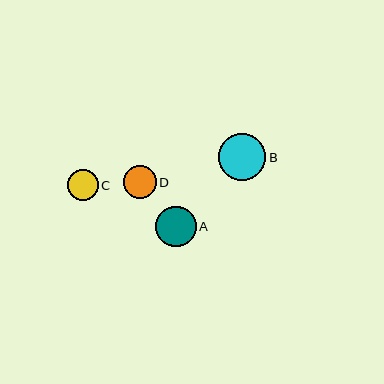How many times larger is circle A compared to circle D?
Circle A is approximately 1.2 times the size of circle D.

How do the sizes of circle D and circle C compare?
Circle D and circle C are approximately the same size.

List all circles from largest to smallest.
From largest to smallest: B, A, D, C.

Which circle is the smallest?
Circle C is the smallest with a size of approximately 31 pixels.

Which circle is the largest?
Circle B is the largest with a size of approximately 48 pixels.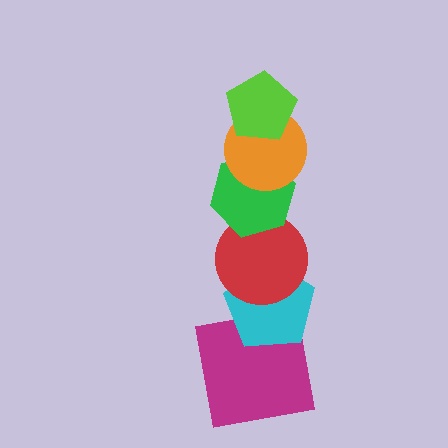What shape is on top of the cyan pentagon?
The red circle is on top of the cyan pentagon.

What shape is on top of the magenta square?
The cyan pentagon is on top of the magenta square.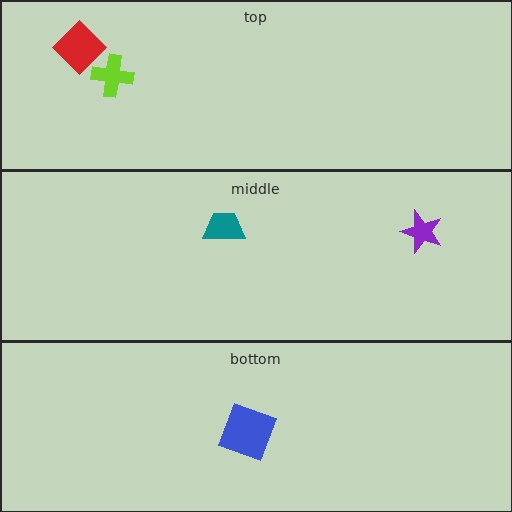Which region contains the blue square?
The bottom region.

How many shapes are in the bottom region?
1.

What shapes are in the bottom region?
The blue square.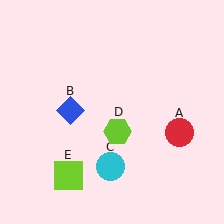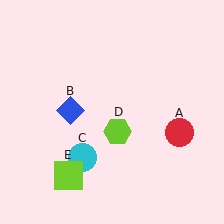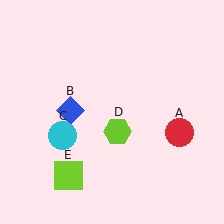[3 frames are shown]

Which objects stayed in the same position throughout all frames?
Red circle (object A) and blue diamond (object B) and lime hexagon (object D) and lime square (object E) remained stationary.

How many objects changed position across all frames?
1 object changed position: cyan circle (object C).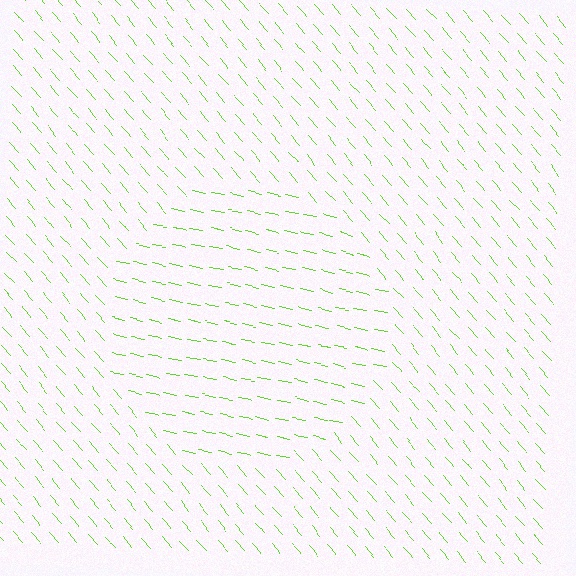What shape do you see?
I see a circle.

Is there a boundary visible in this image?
Yes, there is a texture boundary formed by a change in line orientation.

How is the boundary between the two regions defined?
The boundary is defined purely by a change in line orientation (approximately 36 degrees difference). All lines are the same color and thickness.